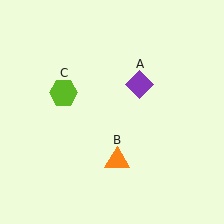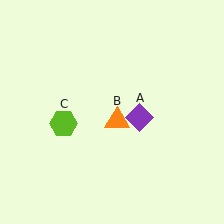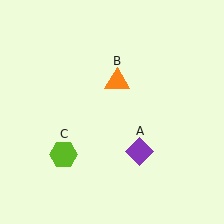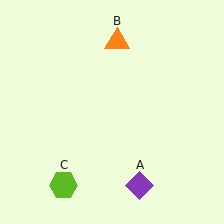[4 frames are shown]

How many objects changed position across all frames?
3 objects changed position: purple diamond (object A), orange triangle (object B), lime hexagon (object C).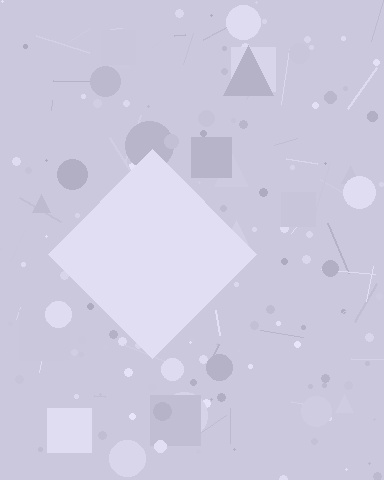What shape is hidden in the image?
A diamond is hidden in the image.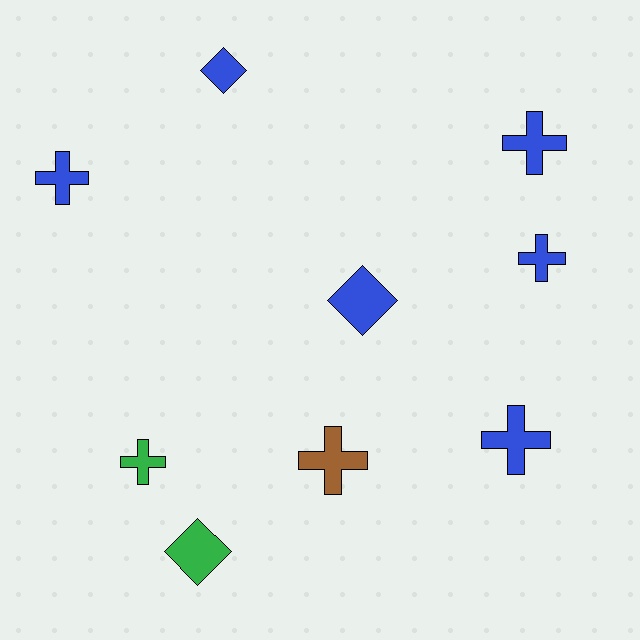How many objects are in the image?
There are 9 objects.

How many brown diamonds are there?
There are no brown diamonds.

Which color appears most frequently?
Blue, with 6 objects.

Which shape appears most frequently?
Cross, with 6 objects.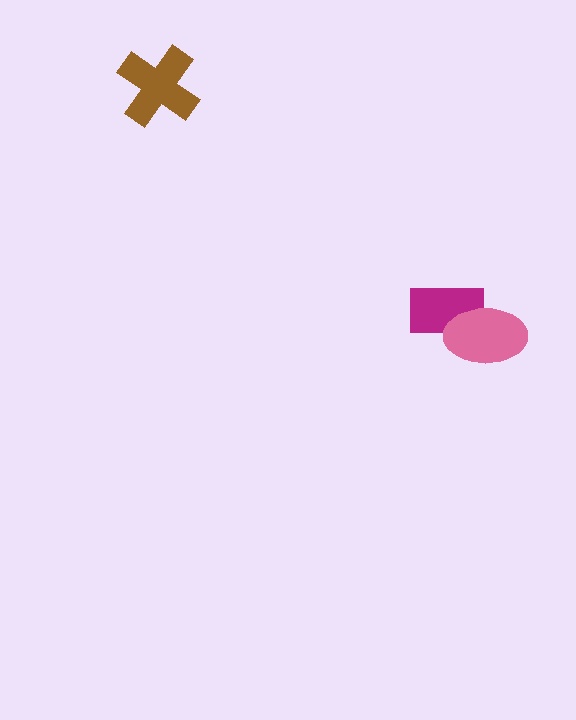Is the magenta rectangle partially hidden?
Yes, it is partially covered by another shape.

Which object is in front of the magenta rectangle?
The pink ellipse is in front of the magenta rectangle.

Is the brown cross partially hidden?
No, no other shape covers it.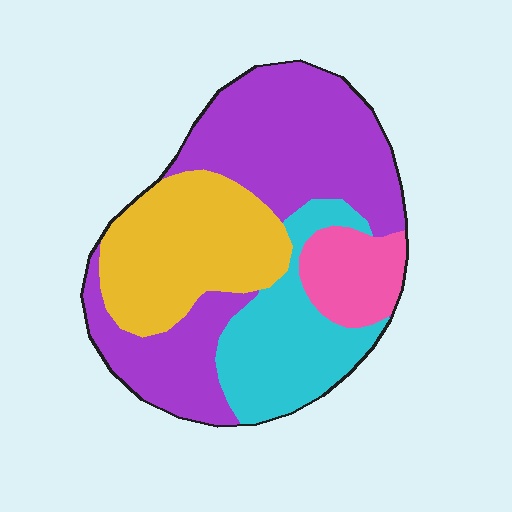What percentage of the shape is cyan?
Cyan takes up about one fifth (1/5) of the shape.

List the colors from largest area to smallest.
From largest to smallest: purple, yellow, cyan, pink.